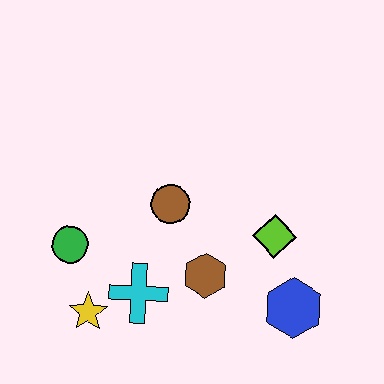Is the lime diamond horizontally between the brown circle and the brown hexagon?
No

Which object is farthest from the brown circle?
The blue hexagon is farthest from the brown circle.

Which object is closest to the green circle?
The yellow star is closest to the green circle.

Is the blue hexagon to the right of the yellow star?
Yes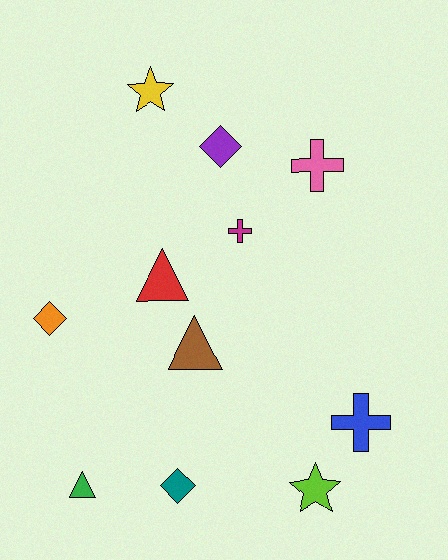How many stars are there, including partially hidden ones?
There are 2 stars.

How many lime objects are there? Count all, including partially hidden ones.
There is 1 lime object.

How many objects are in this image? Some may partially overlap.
There are 11 objects.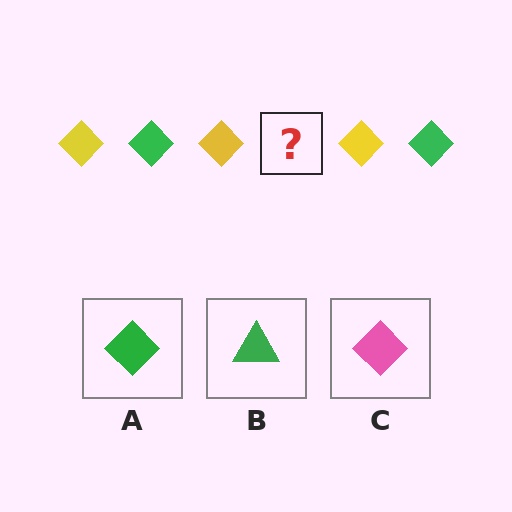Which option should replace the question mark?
Option A.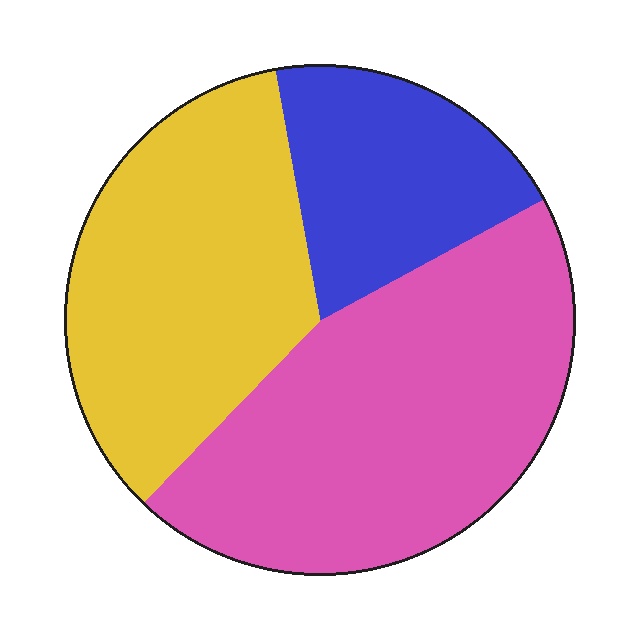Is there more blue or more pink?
Pink.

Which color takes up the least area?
Blue, at roughly 20%.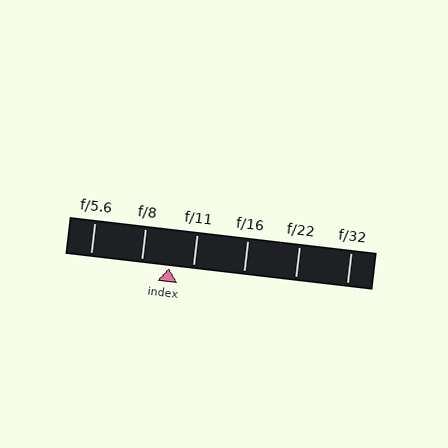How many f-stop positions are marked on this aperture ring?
There are 6 f-stop positions marked.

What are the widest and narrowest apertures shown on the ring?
The widest aperture shown is f/5.6 and the narrowest is f/32.